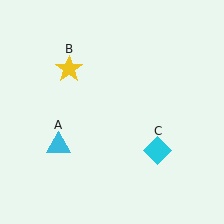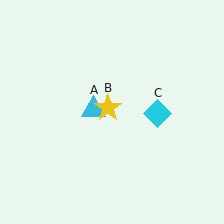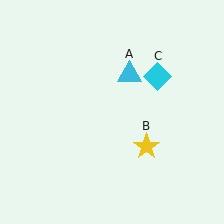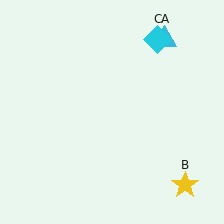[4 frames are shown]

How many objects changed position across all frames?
3 objects changed position: cyan triangle (object A), yellow star (object B), cyan diamond (object C).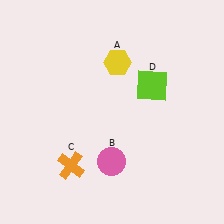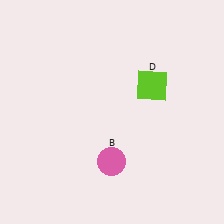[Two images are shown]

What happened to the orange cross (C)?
The orange cross (C) was removed in Image 2. It was in the bottom-left area of Image 1.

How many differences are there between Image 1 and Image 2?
There are 2 differences between the two images.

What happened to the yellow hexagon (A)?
The yellow hexagon (A) was removed in Image 2. It was in the top-right area of Image 1.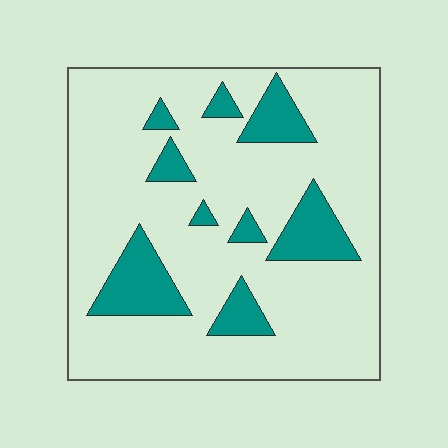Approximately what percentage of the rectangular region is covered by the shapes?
Approximately 20%.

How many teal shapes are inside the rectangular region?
9.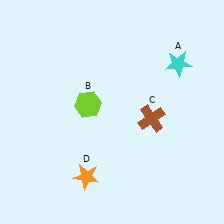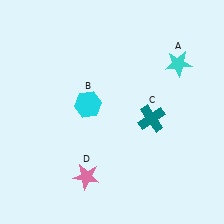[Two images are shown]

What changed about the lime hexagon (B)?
In Image 1, B is lime. In Image 2, it changed to cyan.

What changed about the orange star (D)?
In Image 1, D is orange. In Image 2, it changed to pink.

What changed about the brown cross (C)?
In Image 1, C is brown. In Image 2, it changed to teal.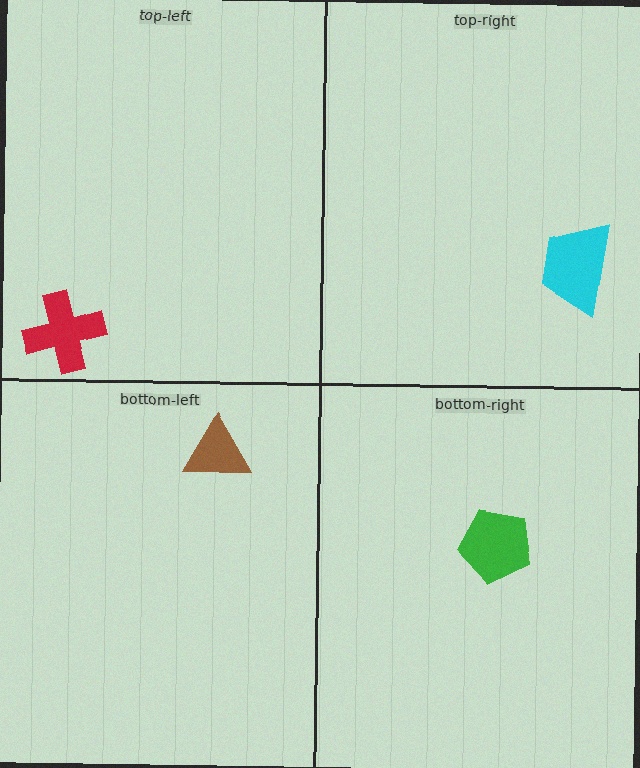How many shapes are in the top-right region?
1.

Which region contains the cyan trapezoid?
The top-right region.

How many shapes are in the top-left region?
1.